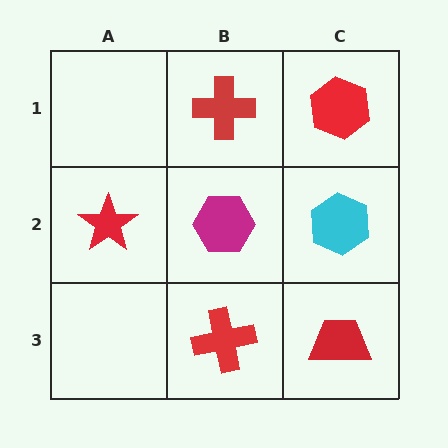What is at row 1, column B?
A red cross.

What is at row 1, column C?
A red hexagon.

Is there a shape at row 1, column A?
No, that cell is empty.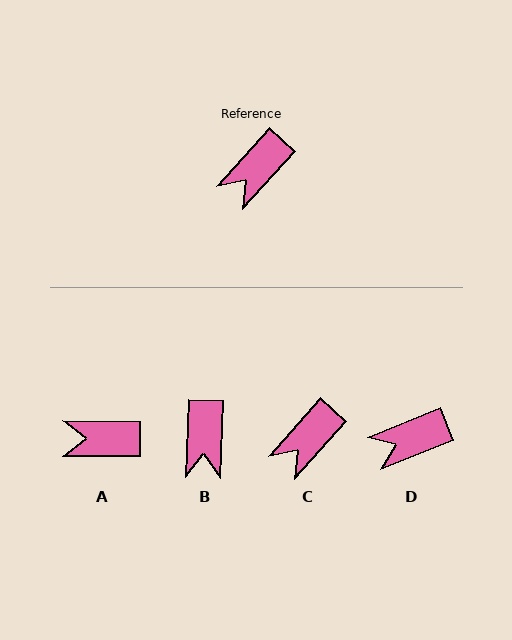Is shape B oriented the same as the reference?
No, it is off by about 40 degrees.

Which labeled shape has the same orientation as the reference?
C.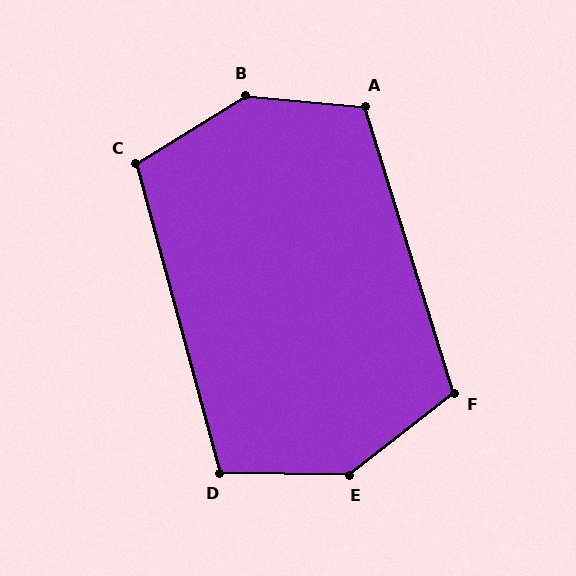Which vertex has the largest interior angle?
B, at approximately 143 degrees.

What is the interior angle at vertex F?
Approximately 111 degrees (obtuse).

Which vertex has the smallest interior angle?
C, at approximately 106 degrees.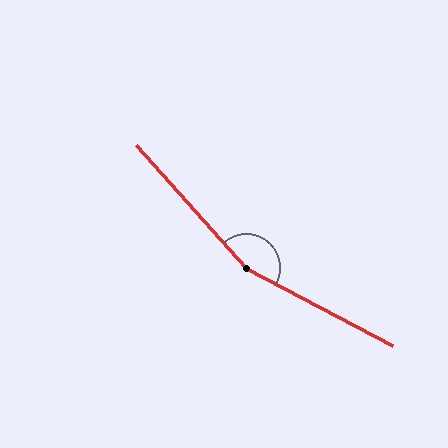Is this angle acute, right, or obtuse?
It is obtuse.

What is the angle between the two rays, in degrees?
Approximately 160 degrees.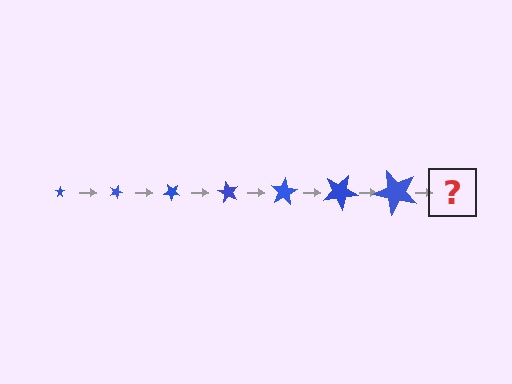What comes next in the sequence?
The next element should be a star, larger than the previous one and rotated 140 degrees from the start.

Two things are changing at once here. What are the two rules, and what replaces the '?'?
The two rules are that the star grows larger each step and it rotates 20 degrees each step. The '?' should be a star, larger than the previous one and rotated 140 degrees from the start.